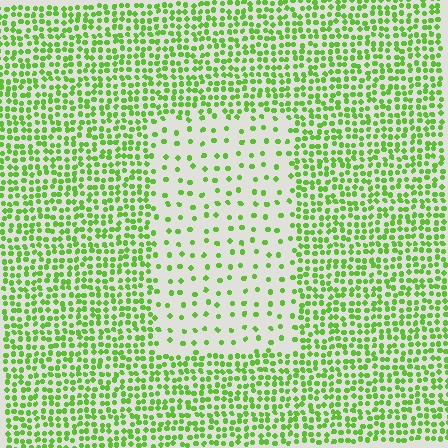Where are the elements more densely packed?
The elements are more densely packed outside the rectangle boundary.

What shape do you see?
I see a rectangle.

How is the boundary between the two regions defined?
The boundary is defined by a change in element density (approximately 3.0x ratio). All elements are the same color, size, and shape.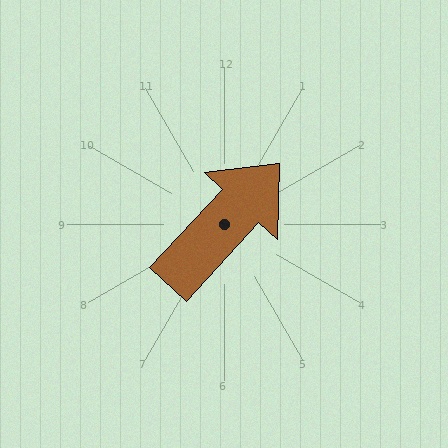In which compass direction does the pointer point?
Northeast.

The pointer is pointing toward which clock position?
Roughly 1 o'clock.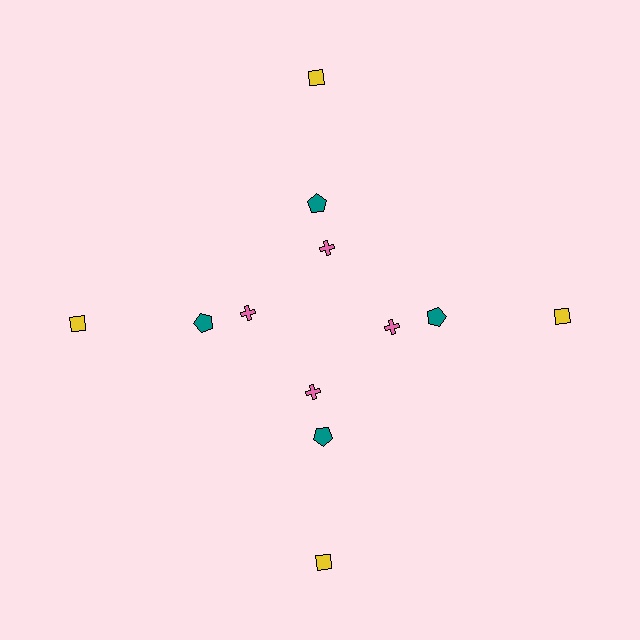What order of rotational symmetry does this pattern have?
This pattern has 4-fold rotational symmetry.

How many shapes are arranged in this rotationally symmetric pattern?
There are 12 shapes, arranged in 4 groups of 3.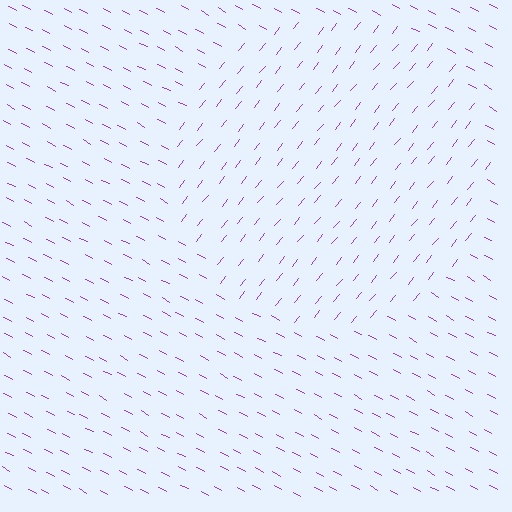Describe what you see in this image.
The image is filled with small purple line segments. A circle region in the image has lines oriented differently from the surrounding lines, creating a visible texture boundary.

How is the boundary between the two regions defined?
The boundary is defined purely by a change in line orientation (approximately 80 degrees difference). All lines are the same color and thickness.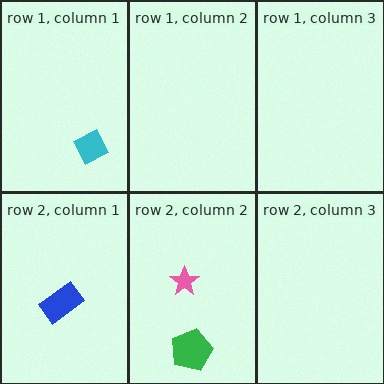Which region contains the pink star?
The row 2, column 2 region.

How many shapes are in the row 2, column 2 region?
2.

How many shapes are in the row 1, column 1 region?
1.